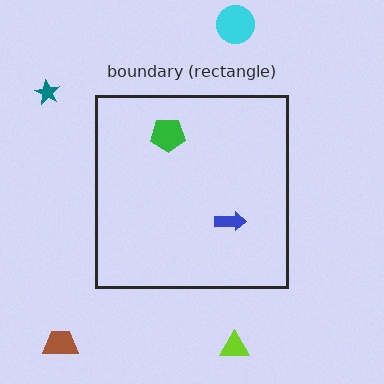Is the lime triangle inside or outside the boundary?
Outside.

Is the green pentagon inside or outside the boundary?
Inside.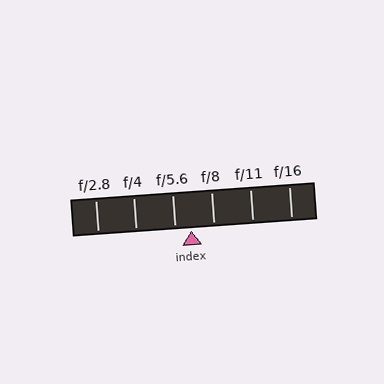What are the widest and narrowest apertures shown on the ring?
The widest aperture shown is f/2.8 and the narrowest is f/16.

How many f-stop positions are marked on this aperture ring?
There are 6 f-stop positions marked.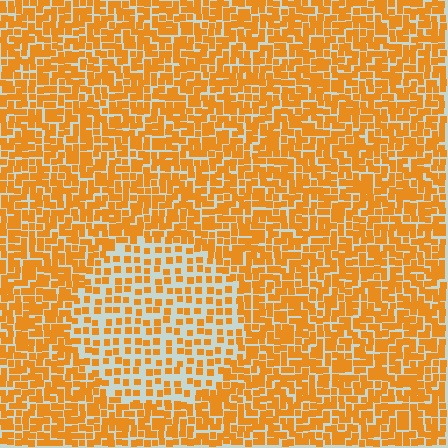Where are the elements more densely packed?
The elements are more densely packed outside the circle boundary.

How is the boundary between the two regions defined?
The boundary is defined by a change in element density (approximately 2.0x ratio). All elements are the same color, size, and shape.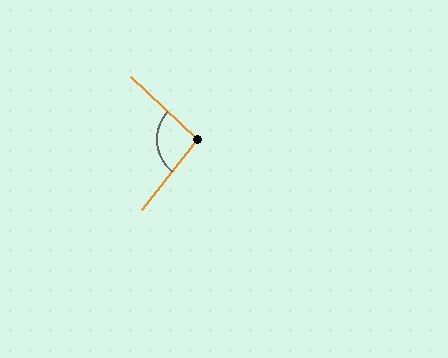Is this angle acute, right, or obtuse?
It is obtuse.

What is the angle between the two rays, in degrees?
Approximately 96 degrees.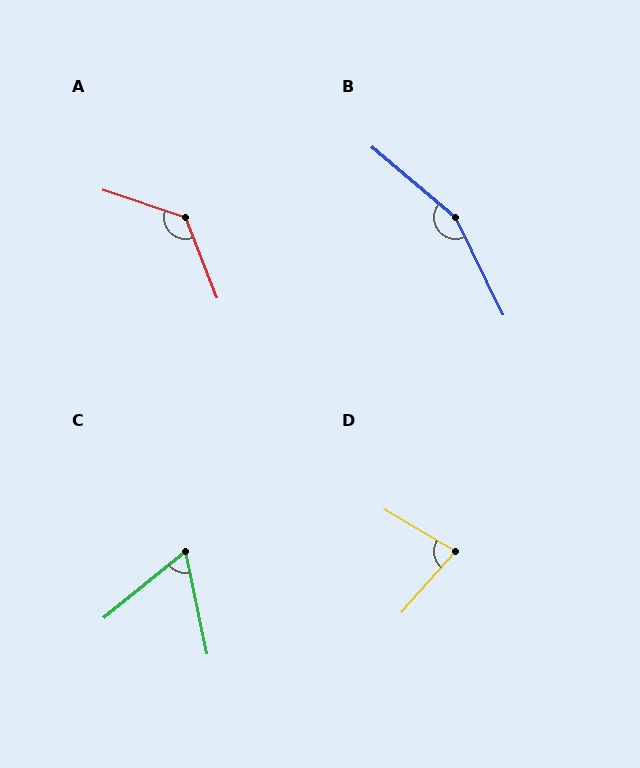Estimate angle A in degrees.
Approximately 130 degrees.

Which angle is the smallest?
C, at approximately 63 degrees.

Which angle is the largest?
B, at approximately 156 degrees.